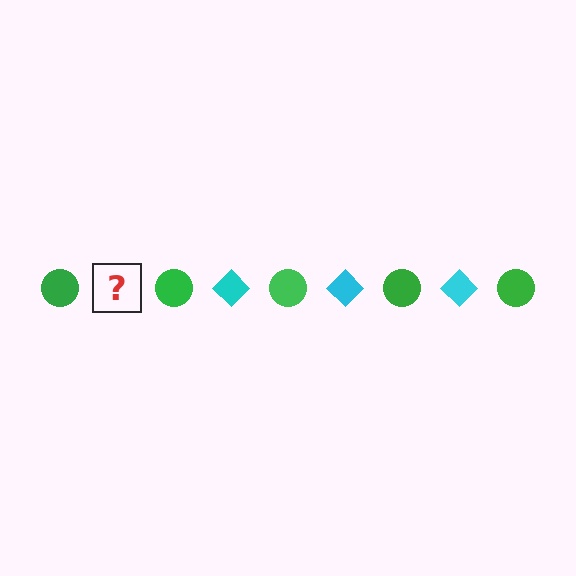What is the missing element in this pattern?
The missing element is a cyan diamond.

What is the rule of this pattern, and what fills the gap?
The rule is that the pattern alternates between green circle and cyan diamond. The gap should be filled with a cyan diamond.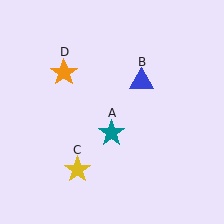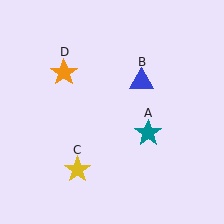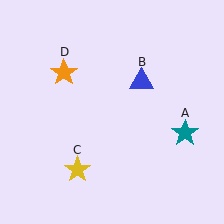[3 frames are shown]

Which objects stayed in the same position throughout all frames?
Blue triangle (object B) and yellow star (object C) and orange star (object D) remained stationary.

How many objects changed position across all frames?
1 object changed position: teal star (object A).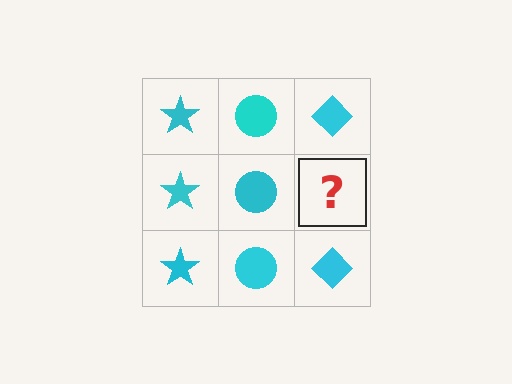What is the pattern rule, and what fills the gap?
The rule is that each column has a consistent shape. The gap should be filled with a cyan diamond.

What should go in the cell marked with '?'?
The missing cell should contain a cyan diamond.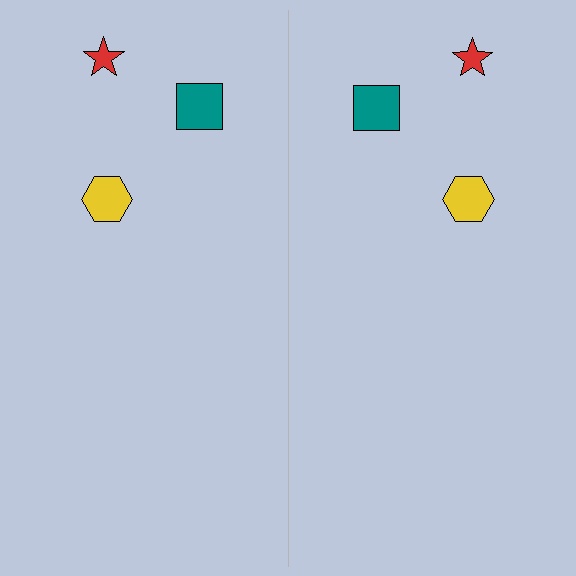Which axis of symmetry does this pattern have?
The pattern has a vertical axis of symmetry running through the center of the image.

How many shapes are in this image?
There are 6 shapes in this image.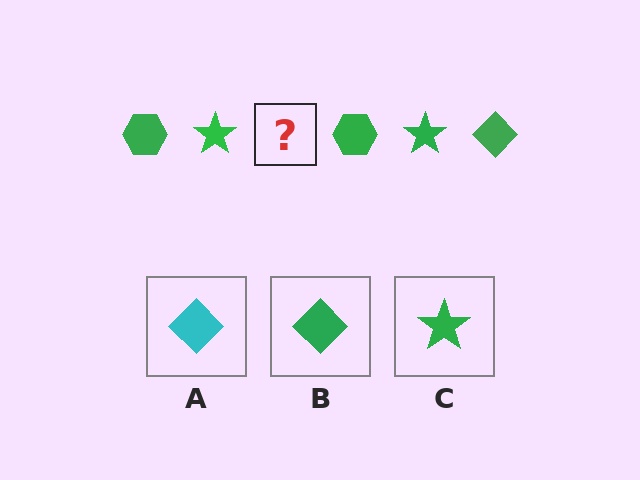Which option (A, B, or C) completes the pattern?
B.